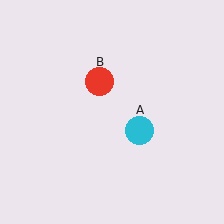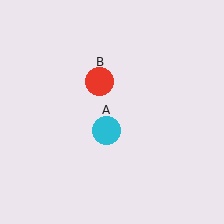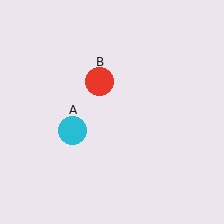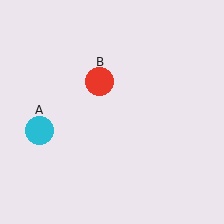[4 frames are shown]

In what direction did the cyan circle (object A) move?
The cyan circle (object A) moved left.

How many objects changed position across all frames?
1 object changed position: cyan circle (object A).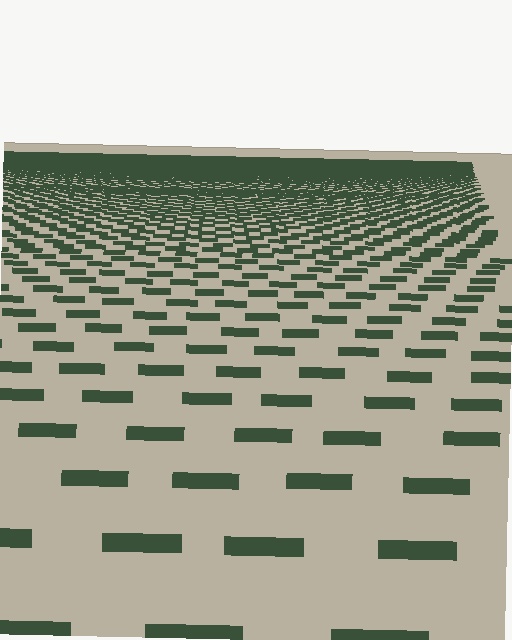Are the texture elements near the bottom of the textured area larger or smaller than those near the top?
Larger. Near the bottom, elements are closer to the viewer and appear at a bigger on-screen size.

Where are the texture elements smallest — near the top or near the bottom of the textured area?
Near the top.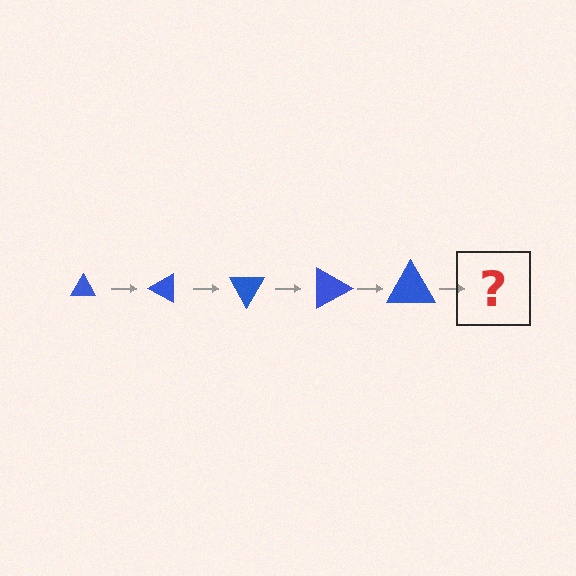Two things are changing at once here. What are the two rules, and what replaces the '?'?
The two rules are that the triangle grows larger each step and it rotates 30 degrees each step. The '?' should be a triangle, larger than the previous one and rotated 150 degrees from the start.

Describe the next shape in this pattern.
It should be a triangle, larger than the previous one and rotated 150 degrees from the start.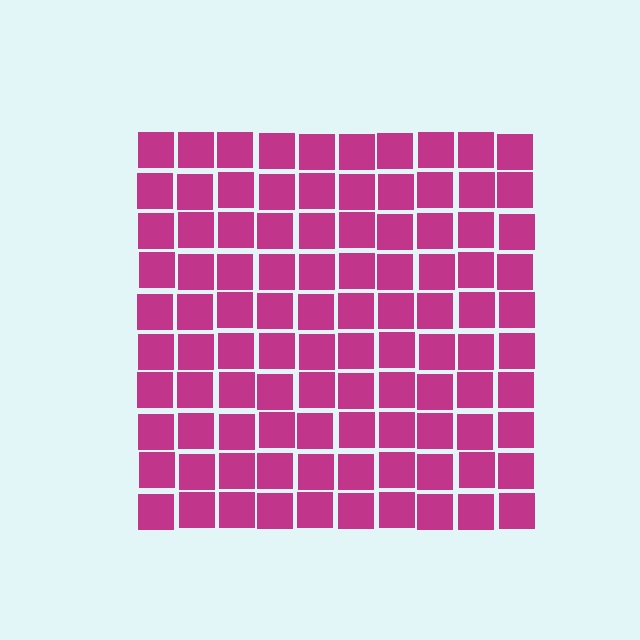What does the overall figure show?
The overall figure shows a square.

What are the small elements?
The small elements are squares.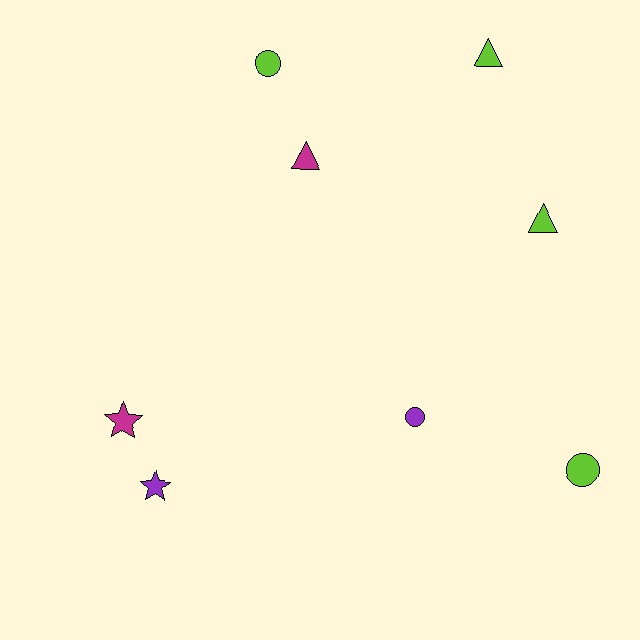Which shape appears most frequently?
Circle, with 3 objects.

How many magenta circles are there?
There are no magenta circles.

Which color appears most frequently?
Lime, with 4 objects.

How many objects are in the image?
There are 8 objects.